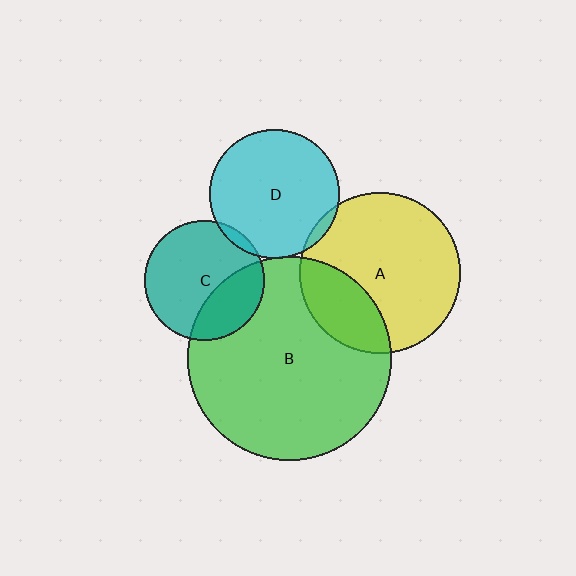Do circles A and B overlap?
Yes.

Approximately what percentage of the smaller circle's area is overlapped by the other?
Approximately 25%.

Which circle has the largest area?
Circle B (green).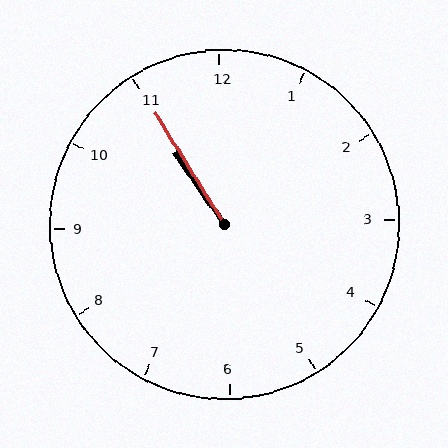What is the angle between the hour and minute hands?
Approximately 2 degrees.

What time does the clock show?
10:55.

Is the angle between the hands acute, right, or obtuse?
It is acute.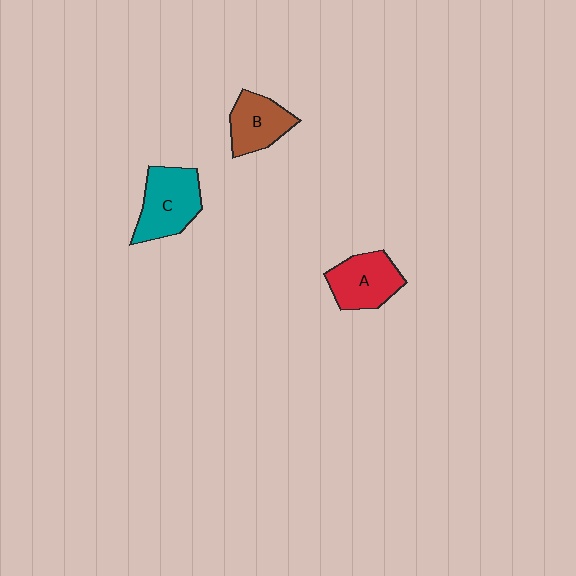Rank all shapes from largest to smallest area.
From largest to smallest: C (teal), A (red), B (brown).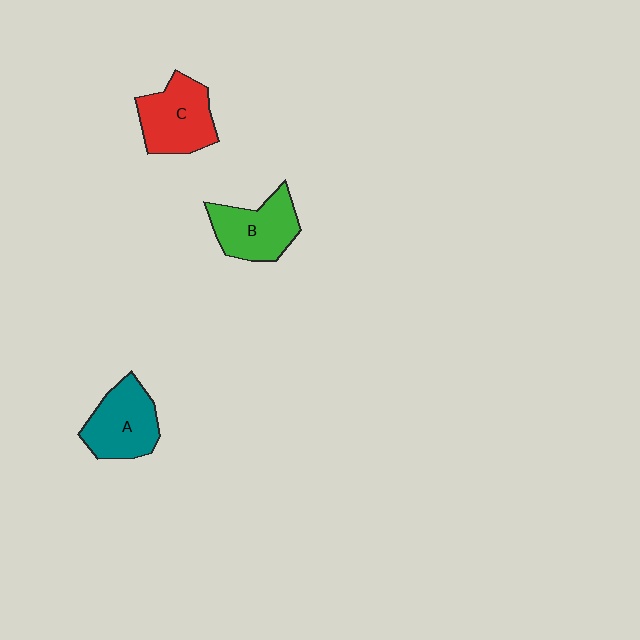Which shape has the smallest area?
Shape B (green).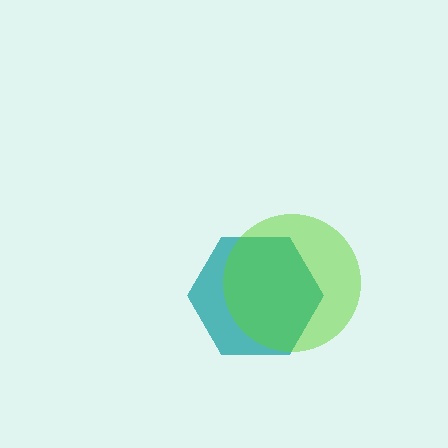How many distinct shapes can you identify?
There are 2 distinct shapes: a teal hexagon, a lime circle.